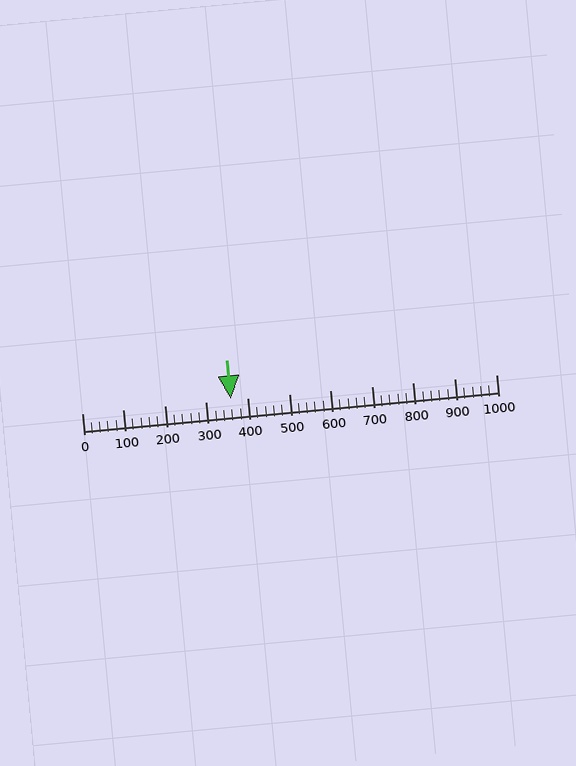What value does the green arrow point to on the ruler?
The green arrow points to approximately 360.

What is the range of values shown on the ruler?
The ruler shows values from 0 to 1000.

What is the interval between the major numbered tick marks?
The major tick marks are spaced 100 units apart.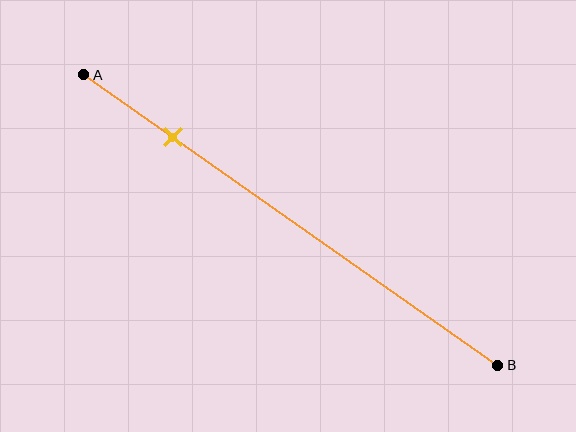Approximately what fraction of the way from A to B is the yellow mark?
The yellow mark is approximately 20% of the way from A to B.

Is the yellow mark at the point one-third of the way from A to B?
No, the mark is at about 20% from A, not at the 33% one-third point.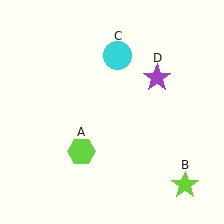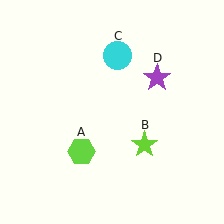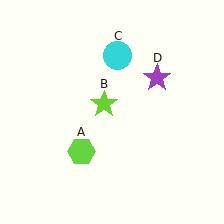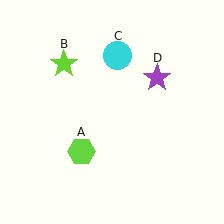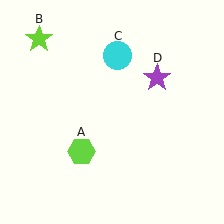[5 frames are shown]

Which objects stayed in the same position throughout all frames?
Lime hexagon (object A) and cyan circle (object C) and purple star (object D) remained stationary.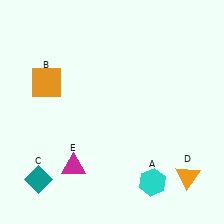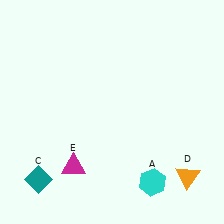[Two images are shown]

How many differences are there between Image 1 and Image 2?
There is 1 difference between the two images.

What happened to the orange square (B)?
The orange square (B) was removed in Image 2. It was in the top-left area of Image 1.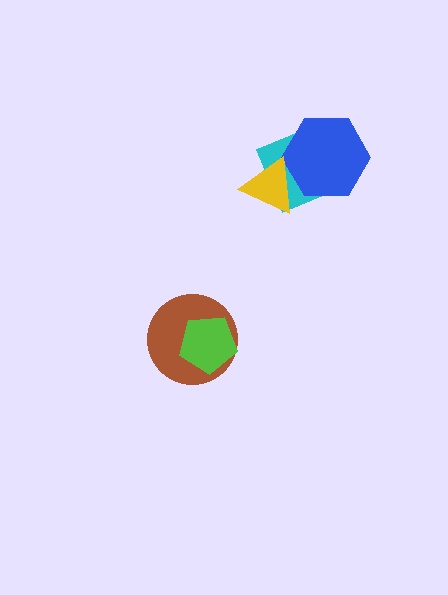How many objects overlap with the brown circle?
1 object overlaps with the brown circle.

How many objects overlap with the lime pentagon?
1 object overlaps with the lime pentagon.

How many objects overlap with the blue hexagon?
2 objects overlap with the blue hexagon.